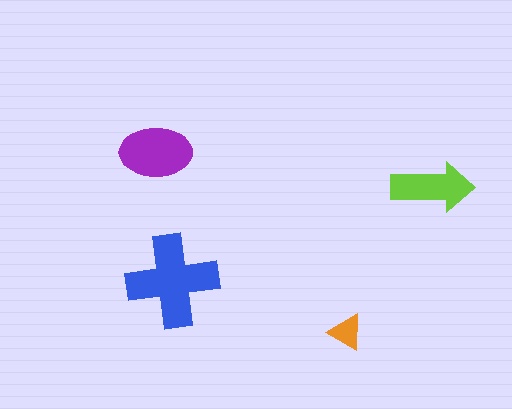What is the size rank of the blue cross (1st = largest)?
1st.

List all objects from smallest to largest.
The orange triangle, the lime arrow, the purple ellipse, the blue cross.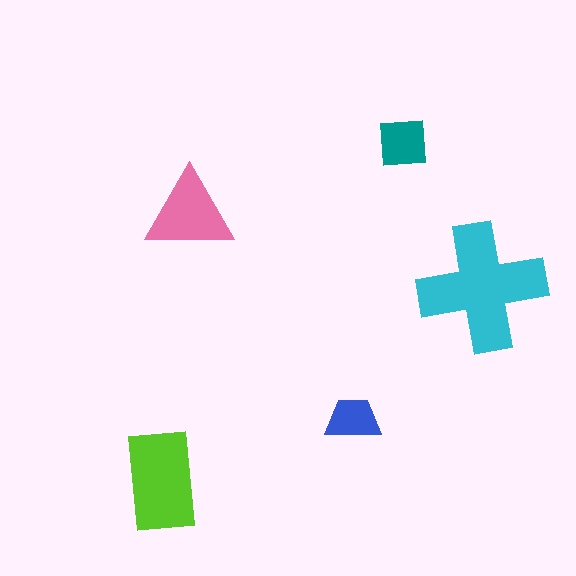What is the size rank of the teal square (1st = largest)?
4th.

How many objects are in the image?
There are 5 objects in the image.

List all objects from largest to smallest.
The cyan cross, the lime rectangle, the pink triangle, the teal square, the blue trapezoid.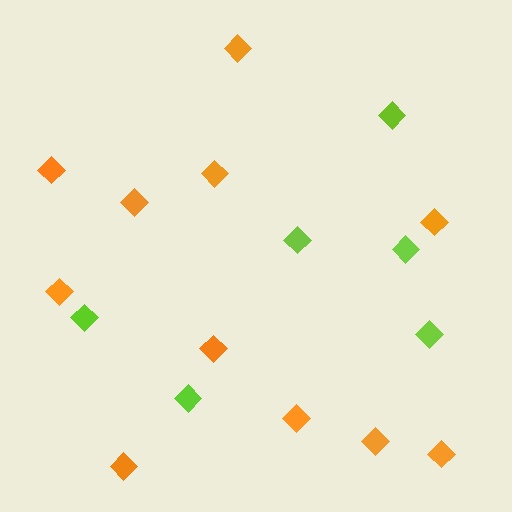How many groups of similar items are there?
There are 2 groups: one group of lime diamonds (6) and one group of orange diamonds (11).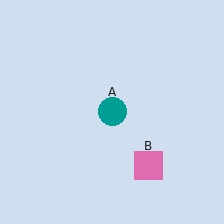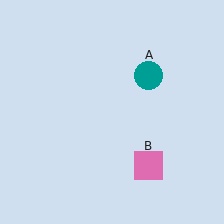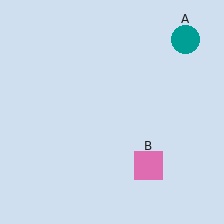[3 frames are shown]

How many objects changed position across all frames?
1 object changed position: teal circle (object A).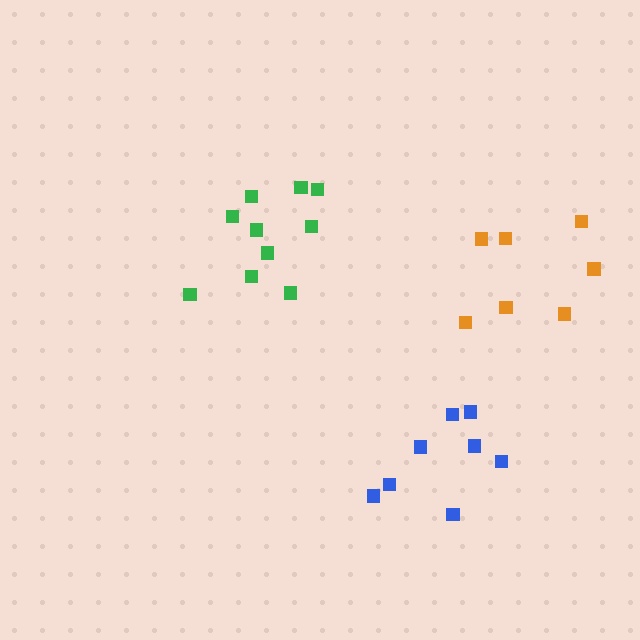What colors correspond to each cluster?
The clusters are colored: green, orange, blue.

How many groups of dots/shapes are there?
There are 3 groups.